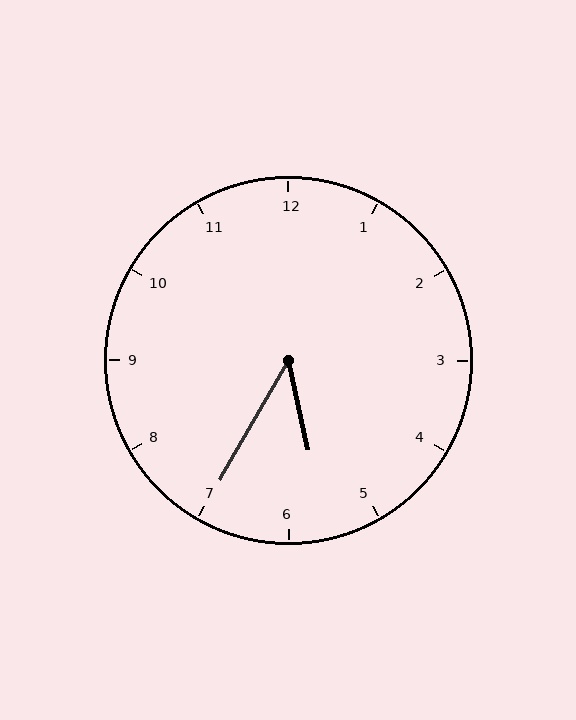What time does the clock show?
5:35.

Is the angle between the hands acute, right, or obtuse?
It is acute.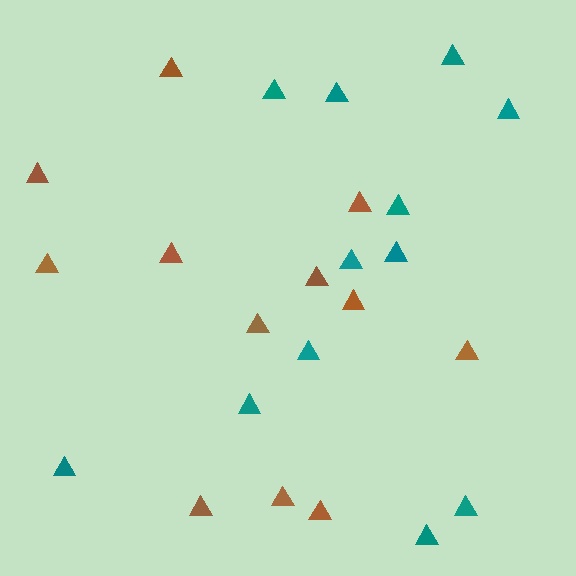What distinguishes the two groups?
There are 2 groups: one group of teal triangles (12) and one group of brown triangles (12).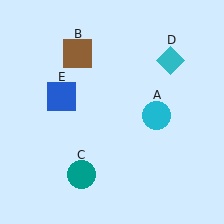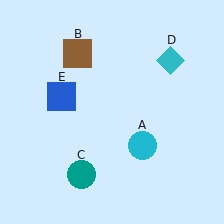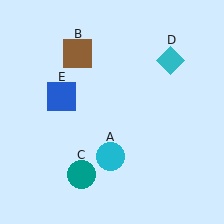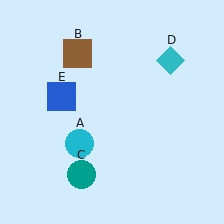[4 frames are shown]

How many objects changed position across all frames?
1 object changed position: cyan circle (object A).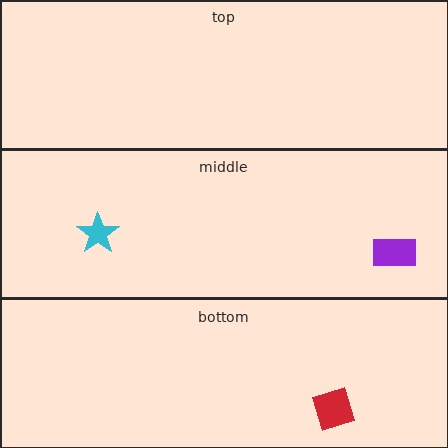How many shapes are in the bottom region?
1.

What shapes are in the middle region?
The purple rectangle, the cyan star.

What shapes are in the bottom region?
The red square.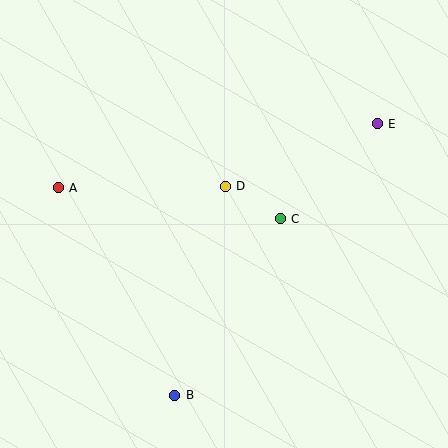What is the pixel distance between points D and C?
The distance between D and C is 64 pixels.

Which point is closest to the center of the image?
Point D at (225, 186) is closest to the center.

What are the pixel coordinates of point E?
Point E is at (377, 124).